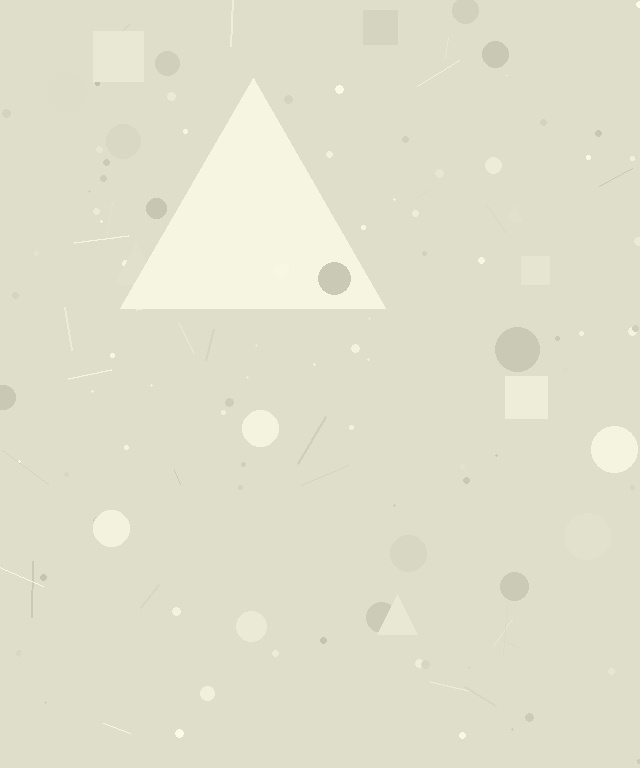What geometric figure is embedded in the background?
A triangle is embedded in the background.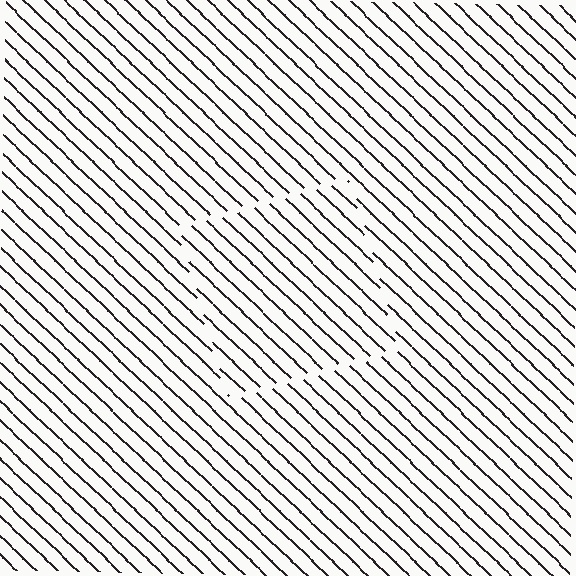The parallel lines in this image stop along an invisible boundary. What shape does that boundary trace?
An illusory square. The interior of the shape contains the same grating, shifted by half a period — the contour is defined by the phase discontinuity where line-ends from the inner and outer gratings abut.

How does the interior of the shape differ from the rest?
The interior of the shape contains the same grating, shifted by half a period — the contour is defined by the phase discontinuity where line-ends from the inner and outer gratings abut.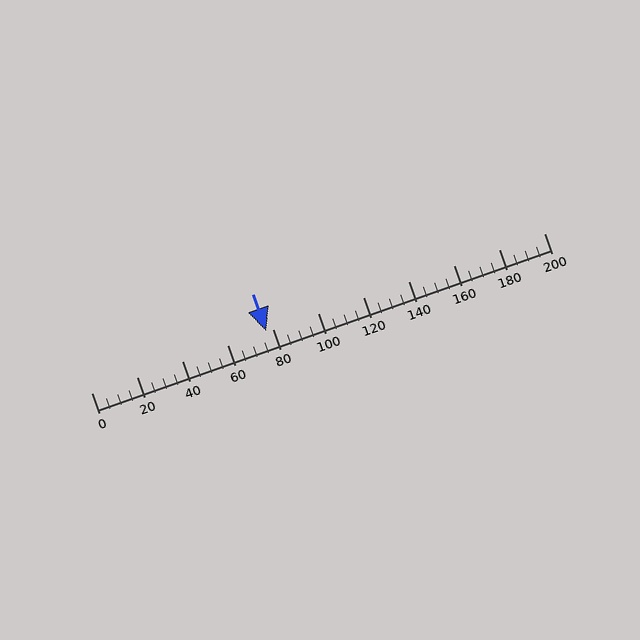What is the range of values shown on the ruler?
The ruler shows values from 0 to 200.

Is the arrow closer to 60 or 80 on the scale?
The arrow is closer to 80.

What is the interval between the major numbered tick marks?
The major tick marks are spaced 20 units apart.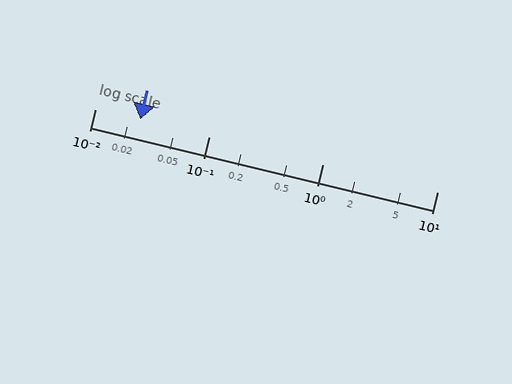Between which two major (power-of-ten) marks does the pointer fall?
The pointer is between 0.01 and 0.1.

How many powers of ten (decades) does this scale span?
The scale spans 3 decades, from 0.01 to 10.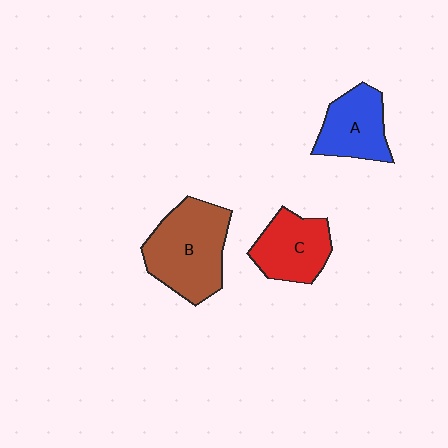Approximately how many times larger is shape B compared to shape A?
Approximately 1.5 times.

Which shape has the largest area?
Shape B (brown).